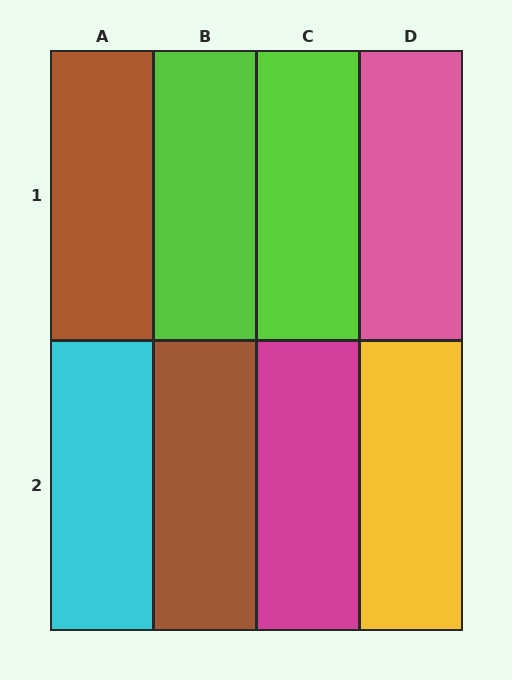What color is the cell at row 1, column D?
Pink.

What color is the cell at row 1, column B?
Lime.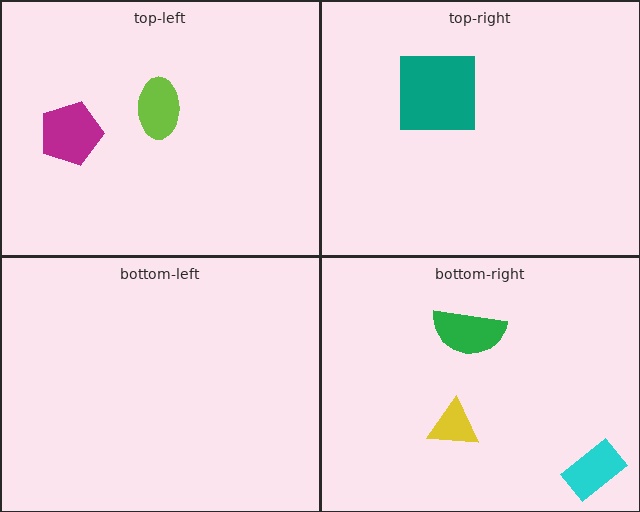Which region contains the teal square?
The top-right region.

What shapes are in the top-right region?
The teal square.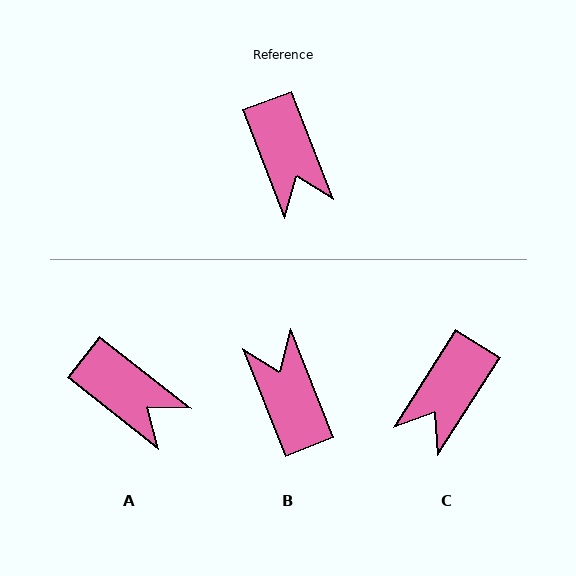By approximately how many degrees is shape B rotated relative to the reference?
Approximately 179 degrees clockwise.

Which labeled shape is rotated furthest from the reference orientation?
B, about 179 degrees away.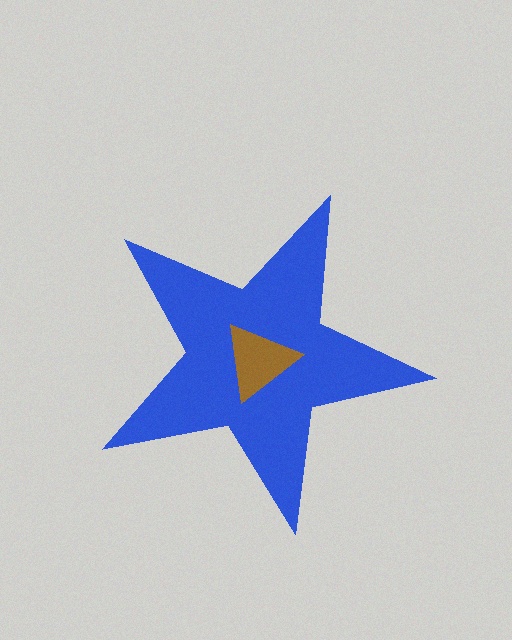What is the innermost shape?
The brown triangle.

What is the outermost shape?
The blue star.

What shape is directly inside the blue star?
The brown triangle.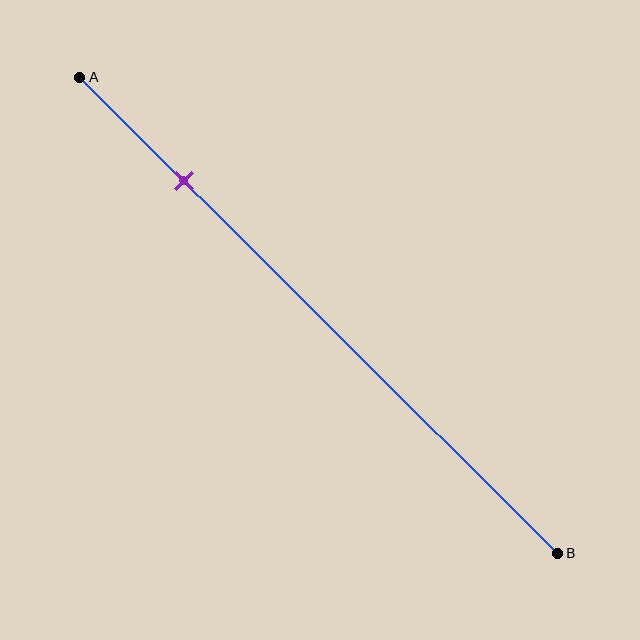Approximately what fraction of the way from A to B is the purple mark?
The purple mark is approximately 20% of the way from A to B.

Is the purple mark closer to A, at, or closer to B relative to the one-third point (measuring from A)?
The purple mark is closer to point A than the one-third point of segment AB.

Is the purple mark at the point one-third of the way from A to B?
No, the mark is at about 20% from A, not at the 33% one-third point.